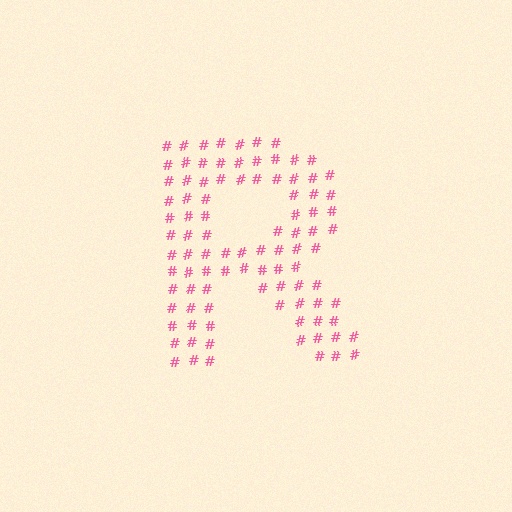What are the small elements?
The small elements are hash symbols.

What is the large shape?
The large shape is the letter R.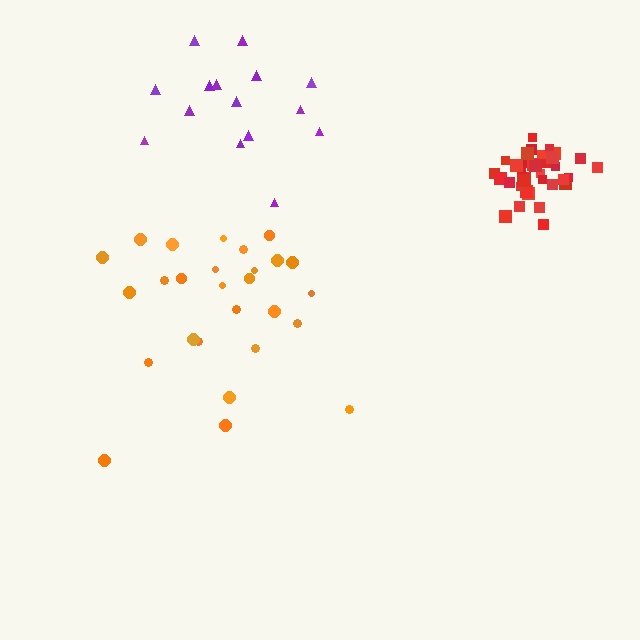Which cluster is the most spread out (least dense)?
Orange.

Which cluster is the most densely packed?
Red.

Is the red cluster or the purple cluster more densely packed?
Red.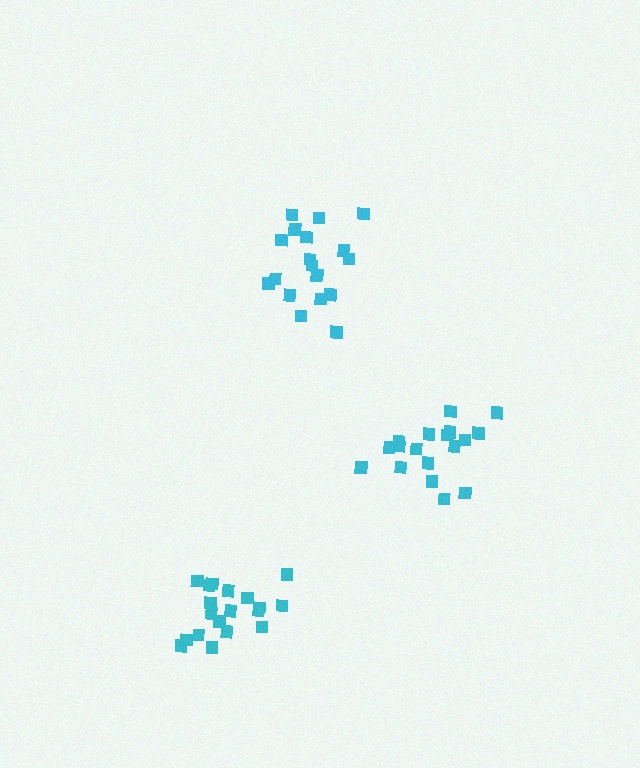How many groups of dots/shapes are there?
There are 3 groups.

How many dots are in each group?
Group 1: 19 dots, Group 2: 20 dots, Group 3: 18 dots (57 total).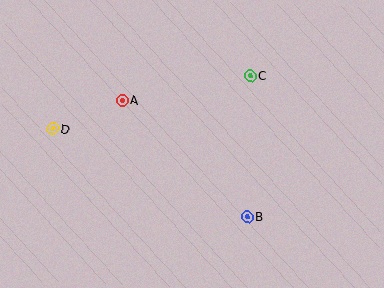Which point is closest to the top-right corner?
Point C is closest to the top-right corner.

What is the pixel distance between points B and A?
The distance between B and A is 171 pixels.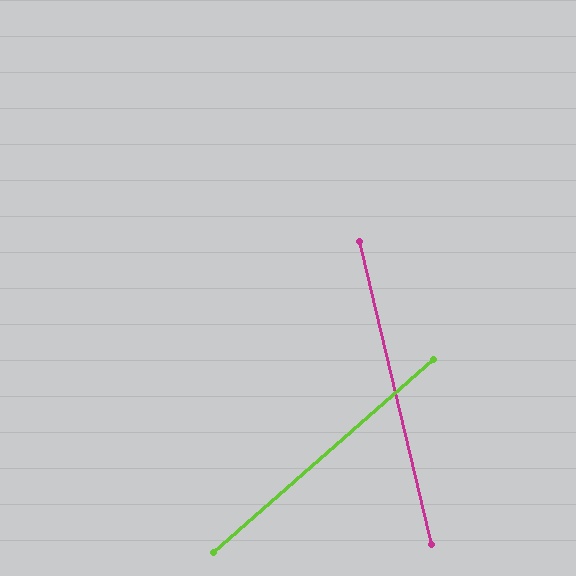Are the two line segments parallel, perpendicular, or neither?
Neither parallel nor perpendicular — they differ by about 62°.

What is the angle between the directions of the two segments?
Approximately 62 degrees.